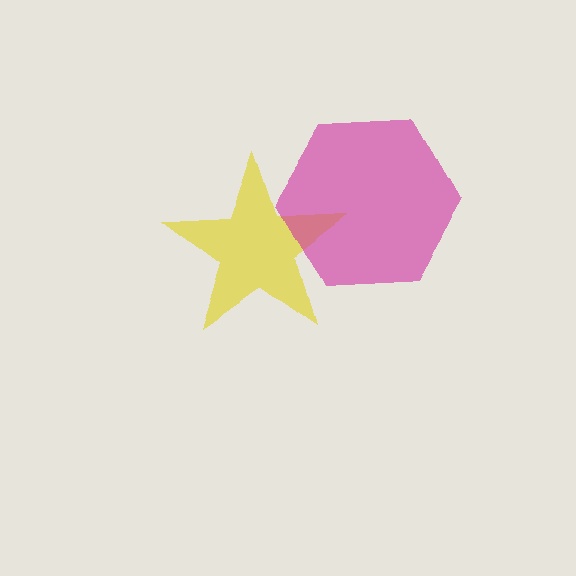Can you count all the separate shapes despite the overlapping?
Yes, there are 2 separate shapes.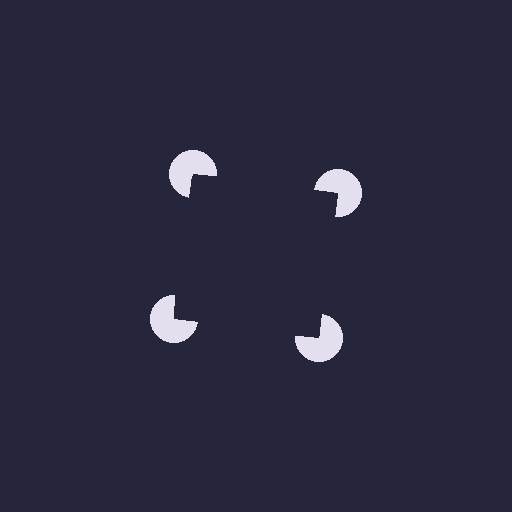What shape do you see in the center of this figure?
An illusory square — its edges are inferred from the aligned wedge cuts in the pac-man discs, not physically drawn.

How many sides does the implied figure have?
4 sides.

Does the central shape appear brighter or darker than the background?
It typically appears slightly darker than the background, even though no actual brightness change is drawn.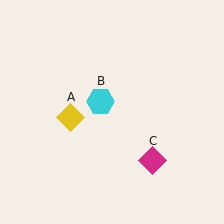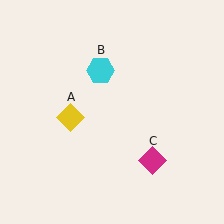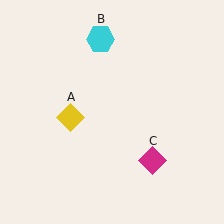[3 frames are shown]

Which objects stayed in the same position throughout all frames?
Yellow diamond (object A) and magenta diamond (object C) remained stationary.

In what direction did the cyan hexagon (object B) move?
The cyan hexagon (object B) moved up.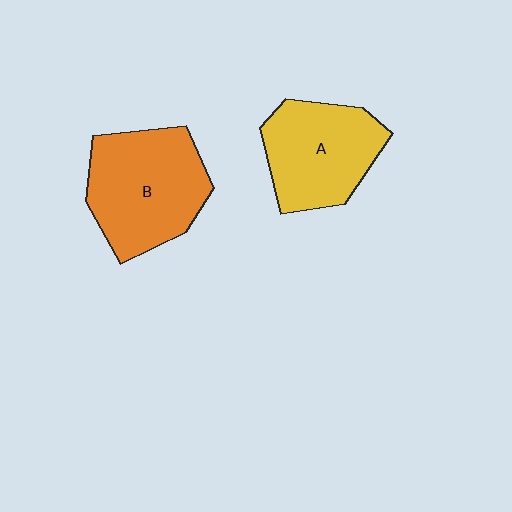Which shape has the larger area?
Shape B (orange).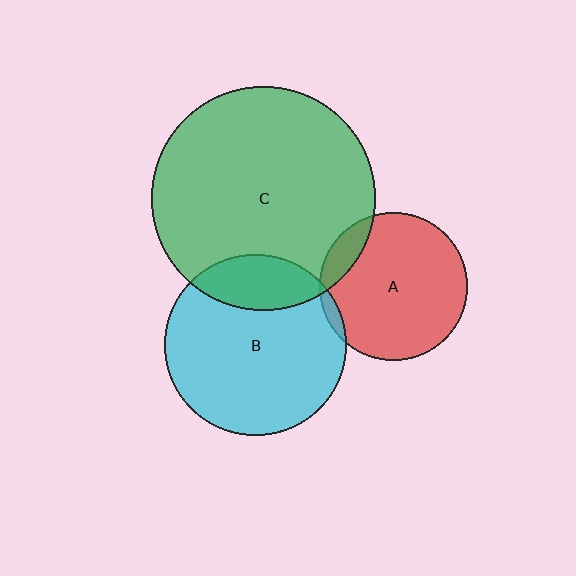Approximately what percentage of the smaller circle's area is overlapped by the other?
Approximately 5%.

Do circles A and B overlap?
Yes.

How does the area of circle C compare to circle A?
Approximately 2.3 times.